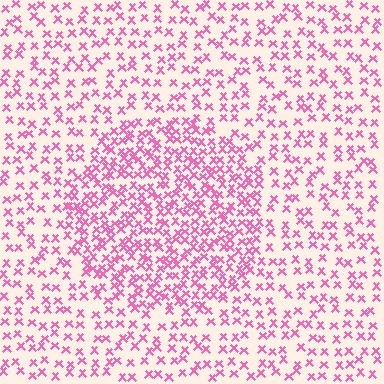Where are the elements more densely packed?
The elements are more densely packed inside the circle boundary.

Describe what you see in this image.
The image contains small pink elements arranged at two different densities. A circle-shaped region is visible where the elements are more densely packed than the surrounding area.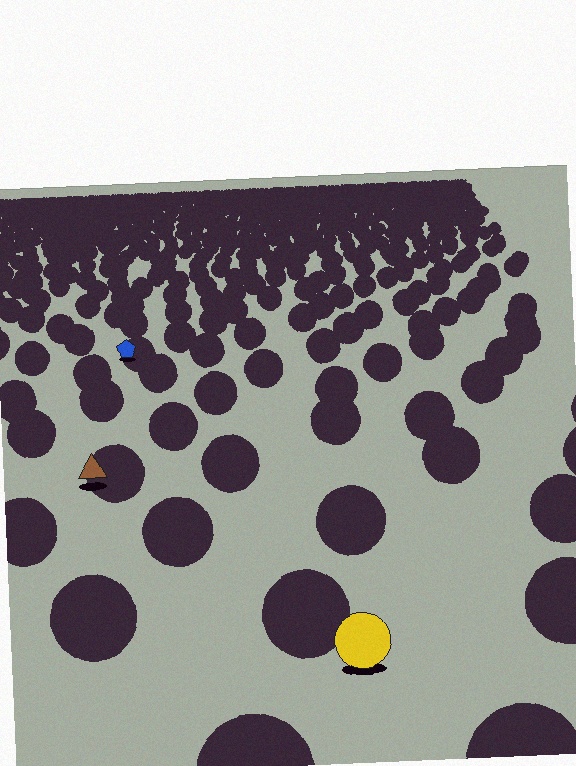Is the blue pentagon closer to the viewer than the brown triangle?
No. The brown triangle is closer — you can tell from the texture gradient: the ground texture is coarser near it.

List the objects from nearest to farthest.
From nearest to farthest: the yellow circle, the brown triangle, the blue pentagon.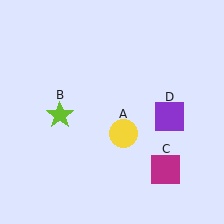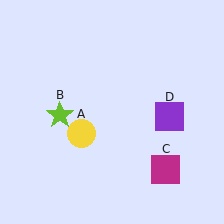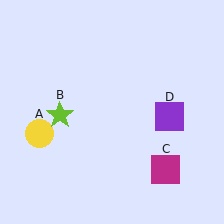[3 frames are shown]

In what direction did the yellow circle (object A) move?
The yellow circle (object A) moved left.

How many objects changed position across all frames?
1 object changed position: yellow circle (object A).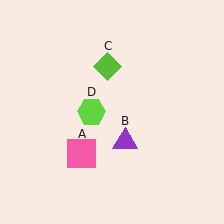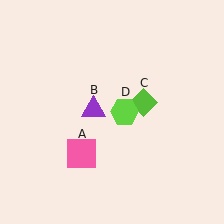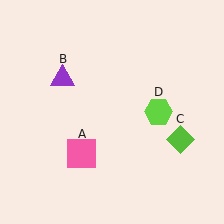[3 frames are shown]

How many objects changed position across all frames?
3 objects changed position: purple triangle (object B), lime diamond (object C), lime hexagon (object D).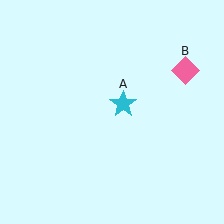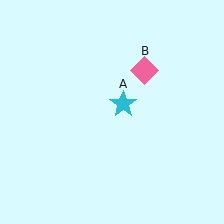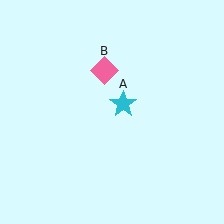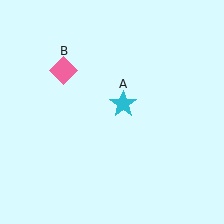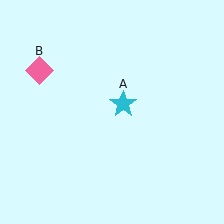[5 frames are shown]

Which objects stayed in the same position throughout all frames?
Cyan star (object A) remained stationary.